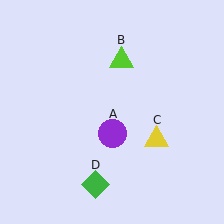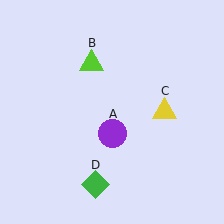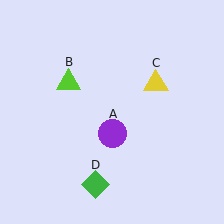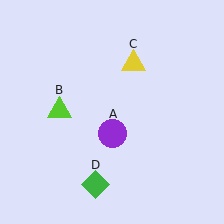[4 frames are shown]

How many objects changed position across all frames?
2 objects changed position: lime triangle (object B), yellow triangle (object C).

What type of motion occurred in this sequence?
The lime triangle (object B), yellow triangle (object C) rotated counterclockwise around the center of the scene.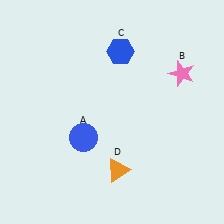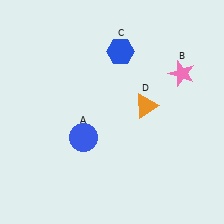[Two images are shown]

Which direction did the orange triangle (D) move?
The orange triangle (D) moved up.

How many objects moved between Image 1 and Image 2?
1 object moved between the two images.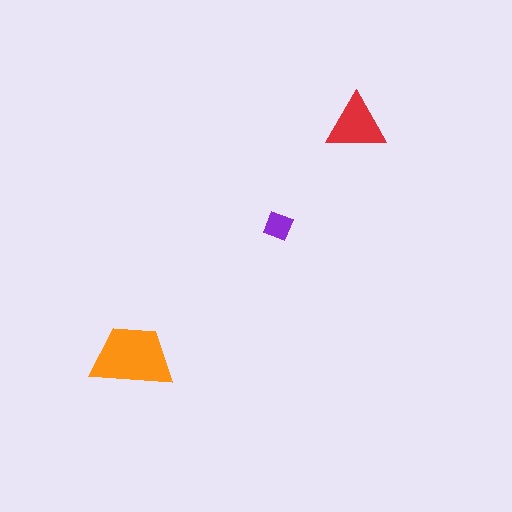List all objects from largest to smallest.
The orange trapezoid, the red triangle, the purple diamond.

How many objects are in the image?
There are 3 objects in the image.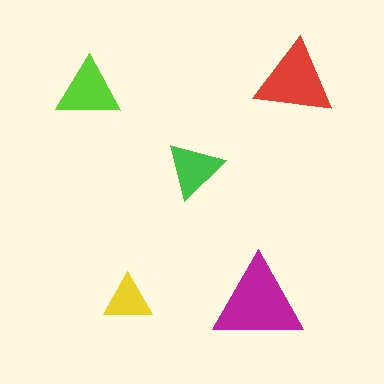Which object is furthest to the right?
The red triangle is rightmost.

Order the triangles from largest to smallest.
the magenta one, the red one, the lime one, the green one, the yellow one.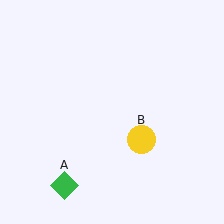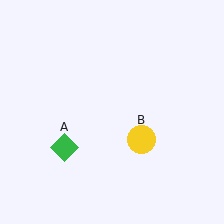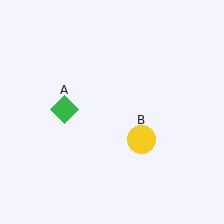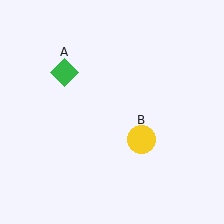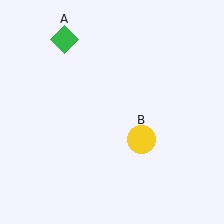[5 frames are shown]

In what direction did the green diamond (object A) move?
The green diamond (object A) moved up.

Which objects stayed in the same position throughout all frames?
Yellow circle (object B) remained stationary.